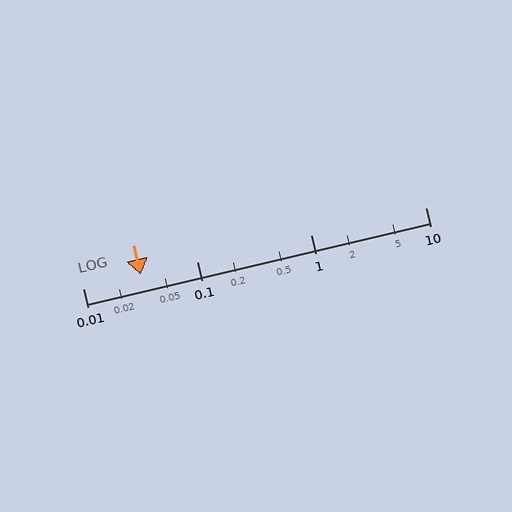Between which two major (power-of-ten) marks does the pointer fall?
The pointer is between 0.01 and 0.1.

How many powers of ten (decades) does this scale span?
The scale spans 3 decades, from 0.01 to 10.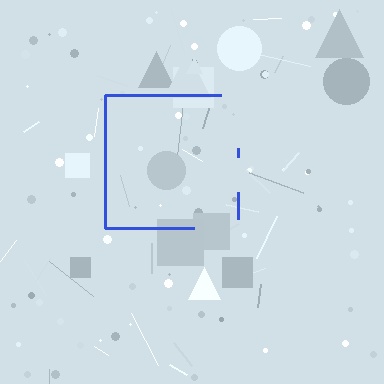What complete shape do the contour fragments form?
The contour fragments form a square.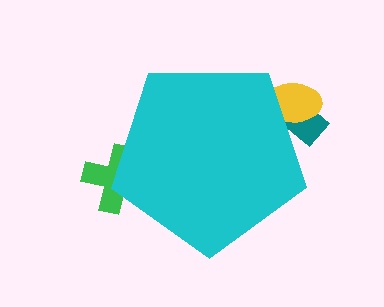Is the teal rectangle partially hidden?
Yes, the teal rectangle is partially hidden behind the cyan pentagon.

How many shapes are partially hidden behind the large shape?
3 shapes are partially hidden.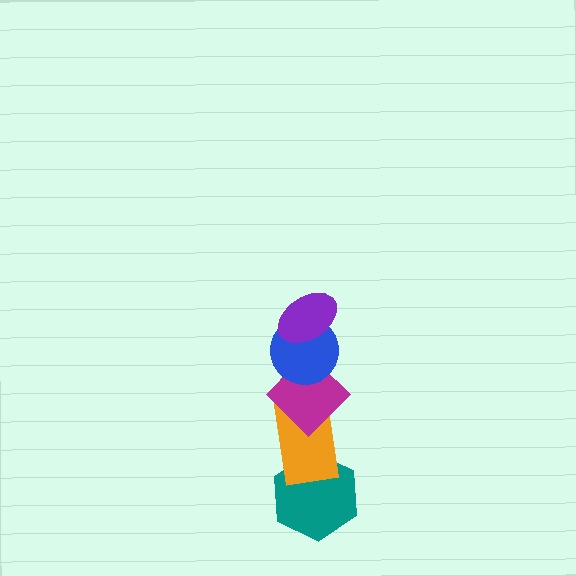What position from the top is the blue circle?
The blue circle is 2nd from the top.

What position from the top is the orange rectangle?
The orange rectangle is 4th from the top.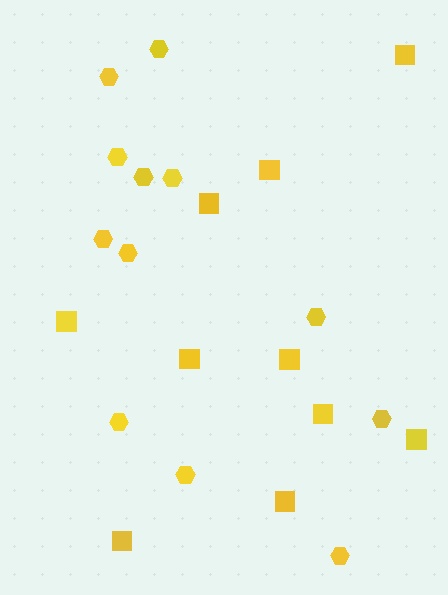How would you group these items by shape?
There are 2 groups: one group of squares (10) and one group of hexagons (12).